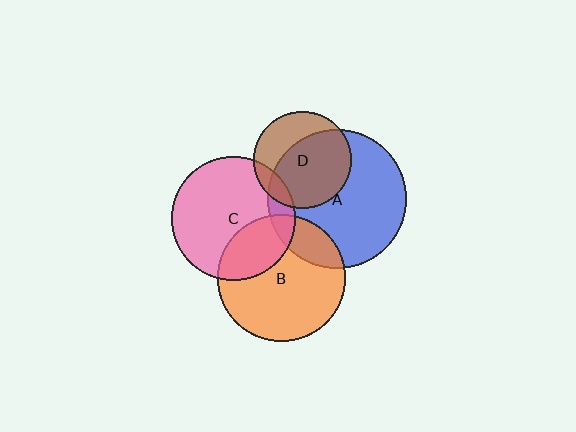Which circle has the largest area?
Circle A (blue).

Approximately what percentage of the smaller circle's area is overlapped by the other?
Approximately 20%.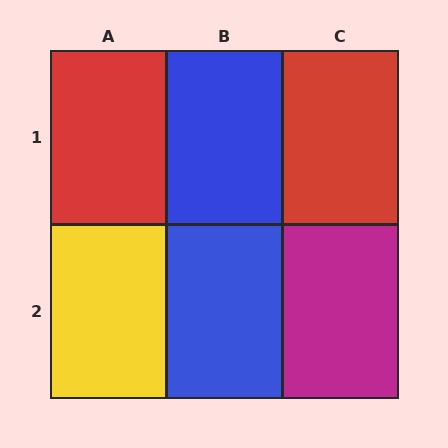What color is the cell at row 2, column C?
Magenta.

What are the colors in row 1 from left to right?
Red, blue, red.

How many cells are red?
2 cells are red.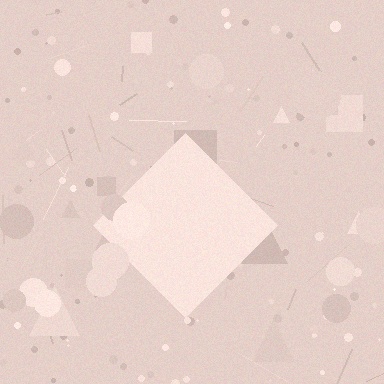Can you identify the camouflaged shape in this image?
The camouflaged shape is a diamond.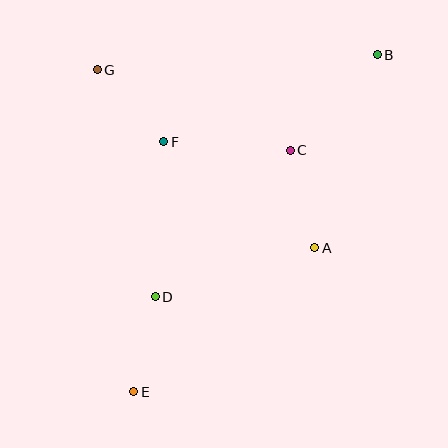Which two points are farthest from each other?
Points B and E are farthest from each other.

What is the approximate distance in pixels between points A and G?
The distance between A and G is approximately 281 pixels.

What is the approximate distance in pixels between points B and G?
The distance between B and G is approximately 280 pixels.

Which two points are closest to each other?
Points D and E are closest to each other.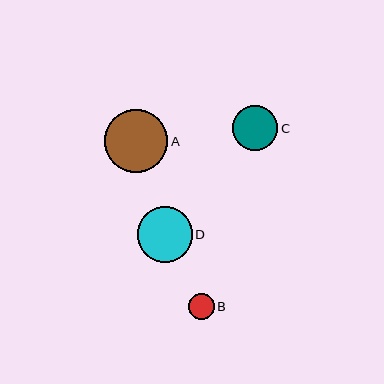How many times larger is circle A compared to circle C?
Circle A is approximately 1.4 times the size of circle C.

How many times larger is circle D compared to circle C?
Circle D is approximately 1.2 times the size of circle C.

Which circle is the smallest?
Circle B is the smallest with a size of approximately 26 pixels.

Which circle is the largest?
Circle A is the largest with a size of approximately 63 pixels.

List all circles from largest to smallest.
From largest to smallest: A, D, C, B.